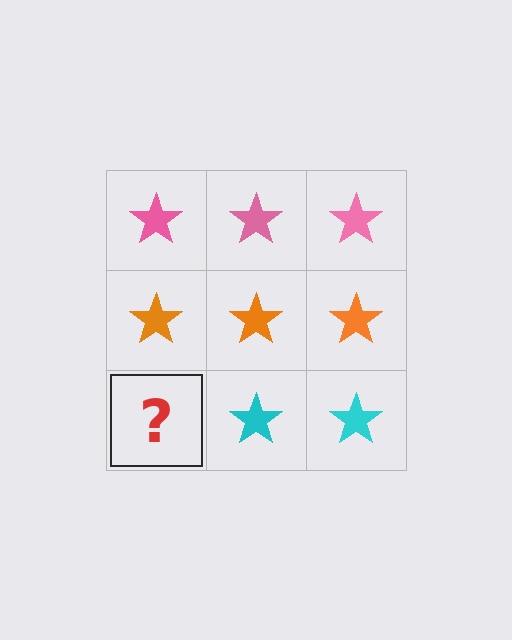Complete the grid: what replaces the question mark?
The question mark should be replaced with a cyan star.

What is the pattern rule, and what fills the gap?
The rule is that each row has a consistent color. The gap should be filled with a cyan star.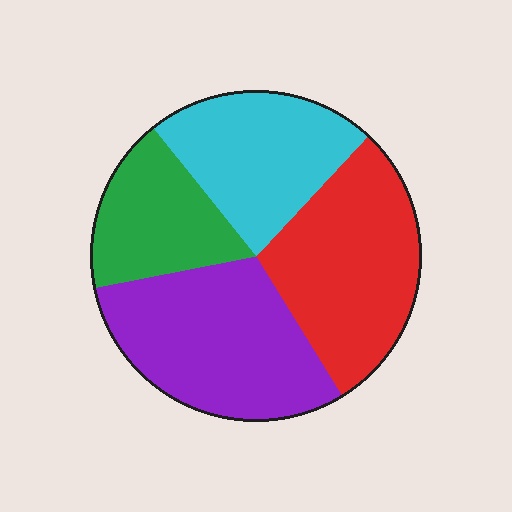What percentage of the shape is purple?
Purple takes up about one third (1/3) of the shape.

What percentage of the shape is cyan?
Cyan covers 23% of the shape.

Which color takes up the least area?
Green, at roughly 15%.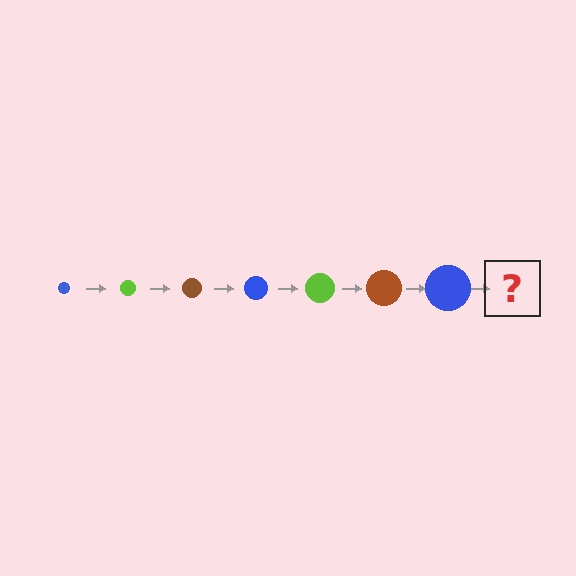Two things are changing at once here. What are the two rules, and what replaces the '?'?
The two rules are that the circle grows larger each step and the color cycles through blue, lime, and brown. The '?' should be a lime circle, larger than the previous one.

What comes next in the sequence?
The next element should be a lime circle, larger than the previous one.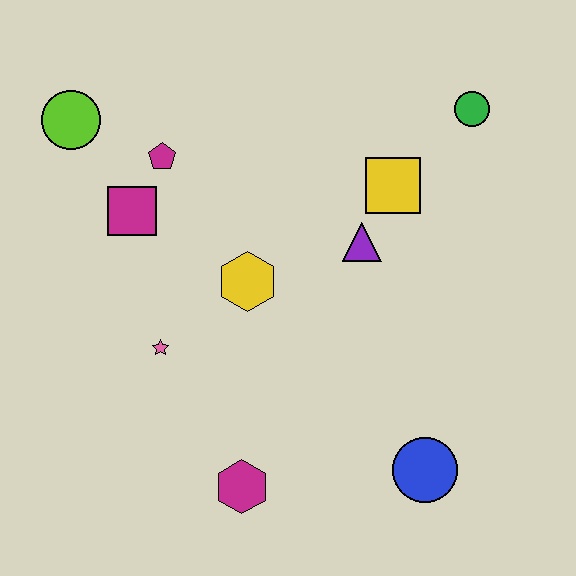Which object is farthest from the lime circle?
The blue circle is farthest from the lime circle.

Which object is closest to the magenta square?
The magenta pentagon is closest to the magenta square.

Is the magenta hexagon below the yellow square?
Yes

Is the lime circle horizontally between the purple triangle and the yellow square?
No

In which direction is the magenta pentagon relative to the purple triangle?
The magenta pentagon is to the left of the purple triangle.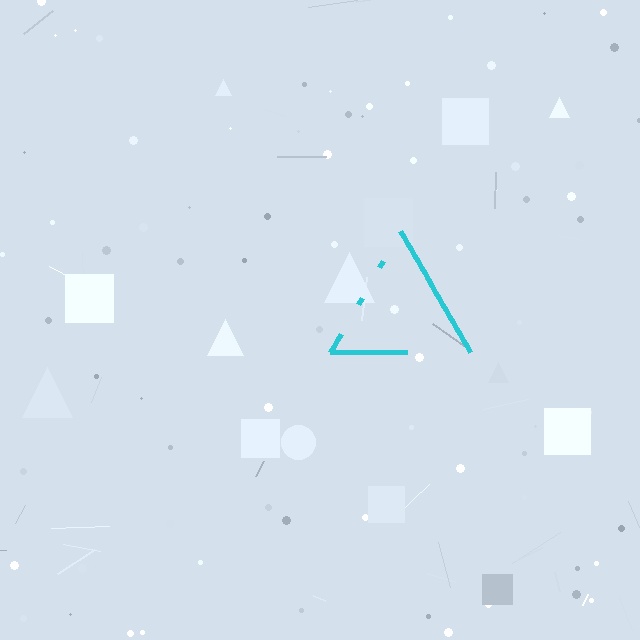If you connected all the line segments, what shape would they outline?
They would outline a triangle.